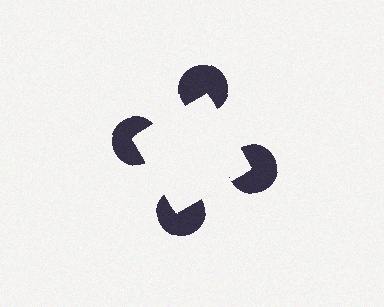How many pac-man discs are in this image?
There are 4 — one at each vertex of the illusory square.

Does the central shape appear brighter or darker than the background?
It typically appears slightly brighter than the background, even though no actual brightness change is drawn.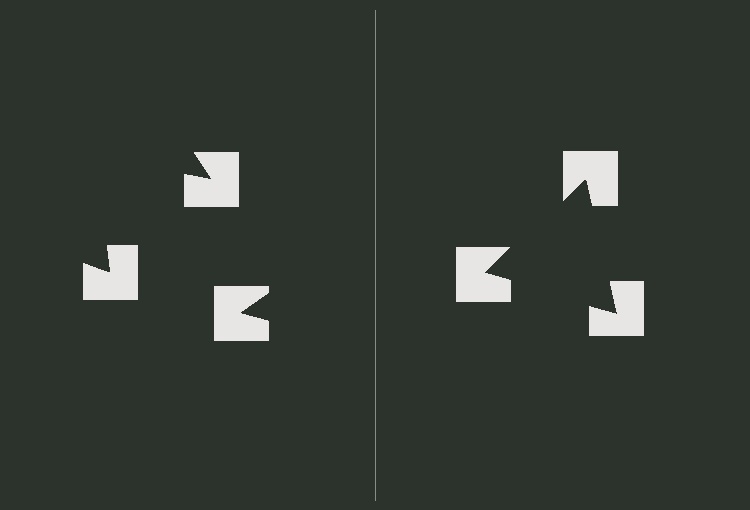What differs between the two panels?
The notched squares are positioned identically on both sides; only the wedge orientations differ. On the right they align to a triangle; on the left they are misaligned.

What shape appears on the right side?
An illusory triangle.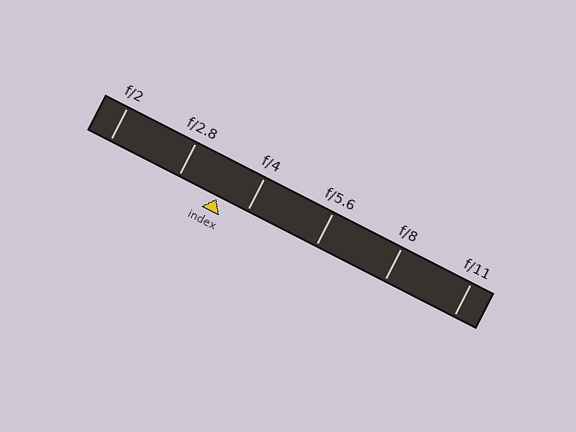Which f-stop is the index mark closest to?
The index mark is closest to f/4.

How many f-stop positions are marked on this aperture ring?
There are 6 f-stop positions marked.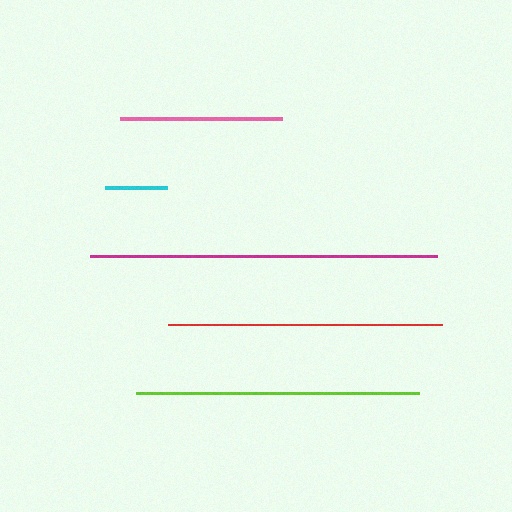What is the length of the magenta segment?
The magenta segment is approximately 347 pixels long.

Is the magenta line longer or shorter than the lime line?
The magenta line is longer than the lime line.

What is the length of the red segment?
The red segment is approximately 274 pixels long.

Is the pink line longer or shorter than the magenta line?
The magenta line is longer than the pink line.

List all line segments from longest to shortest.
From longest to shortest: magenta, lime, red, pink, cyan.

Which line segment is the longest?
The magenta line is the longest at approximately 347 pixels.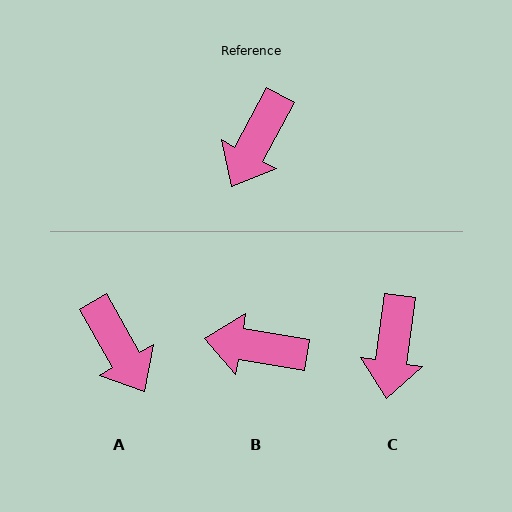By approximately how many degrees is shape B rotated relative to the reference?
Approximately 71 degrees clockwise.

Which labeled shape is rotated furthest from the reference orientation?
B, about 71 degrees away.